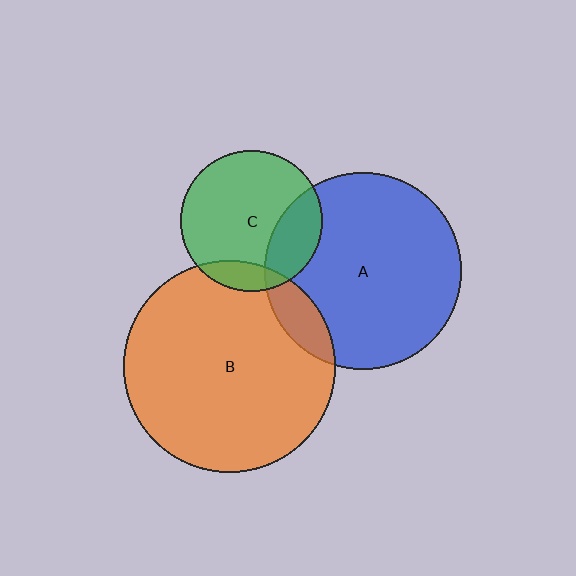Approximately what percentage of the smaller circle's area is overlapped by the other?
Approximately 10%.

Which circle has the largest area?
Circle B (orange).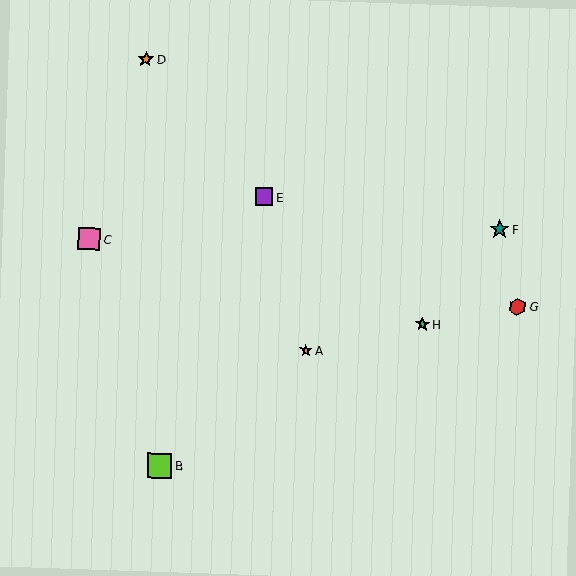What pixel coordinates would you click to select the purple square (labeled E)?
Click at (264, 197) to select the purple square E.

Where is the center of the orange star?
The center of the orange star is at (146, 59).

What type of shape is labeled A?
Shape A is an orange star.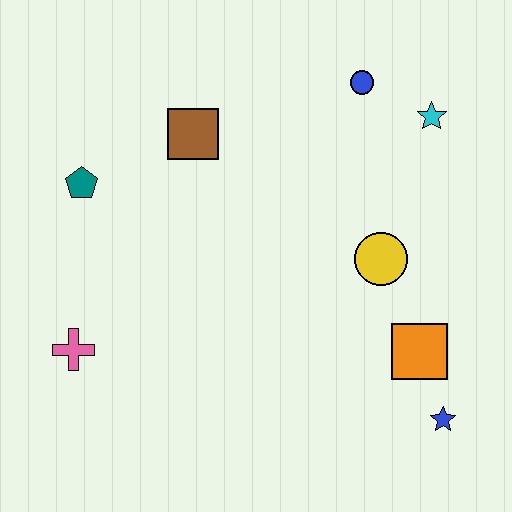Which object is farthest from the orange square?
The teal pentagon is farthest from the orange square.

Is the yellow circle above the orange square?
Yes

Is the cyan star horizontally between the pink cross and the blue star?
Yes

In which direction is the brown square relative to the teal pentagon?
The brown square is to the right of the teal pentagon.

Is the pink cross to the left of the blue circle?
Yes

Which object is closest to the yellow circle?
The orange square is closest to the yellow circle.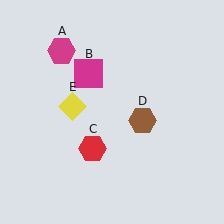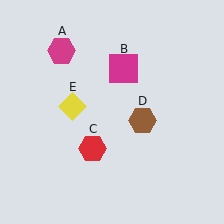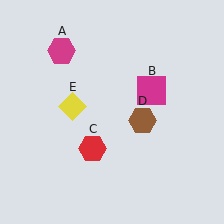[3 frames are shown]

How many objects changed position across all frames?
1 object changed position: magenta square (object B).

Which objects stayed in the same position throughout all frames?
Magenta hexagon (object A) and red hexagon (object C) and brown hexagon (object D) and yellow diamond (object E) remained stationary.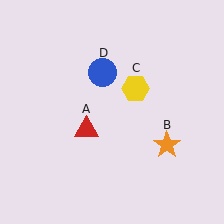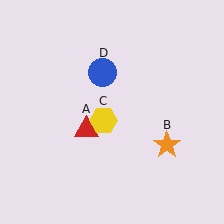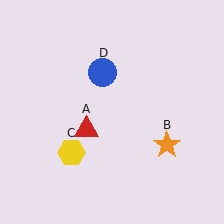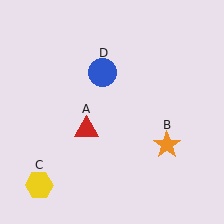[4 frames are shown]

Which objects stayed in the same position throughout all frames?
Red triangle (object A) and orange star (object B) and blue circle (object D) remained stationary.